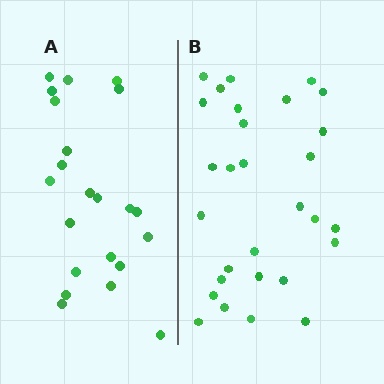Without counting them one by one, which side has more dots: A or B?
Region B (the right region) has more dots.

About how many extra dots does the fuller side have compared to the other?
Region B has roughly 8 or so more dots than region A.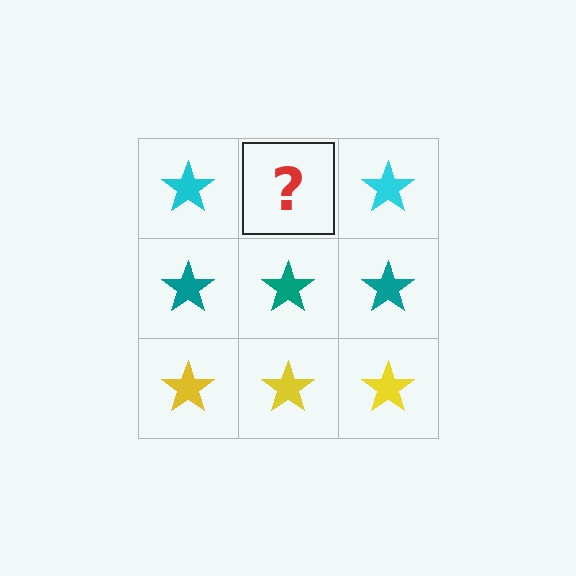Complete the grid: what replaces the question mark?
The question mark should be replaced with a cyan star.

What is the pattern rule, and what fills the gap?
The rule is that each row has a consistent color. The gap should be filled with a cyan star.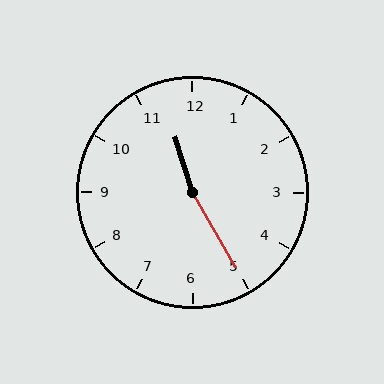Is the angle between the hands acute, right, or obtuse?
It is obtuse.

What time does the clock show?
11:25.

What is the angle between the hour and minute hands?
Approximately 168 degrees.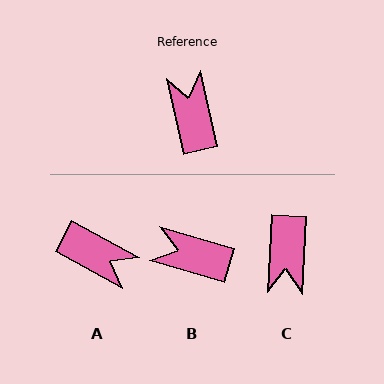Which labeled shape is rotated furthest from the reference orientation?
C, about 165 degrees away.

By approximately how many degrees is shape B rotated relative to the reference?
Approximately 61 degrees counter-clockwise.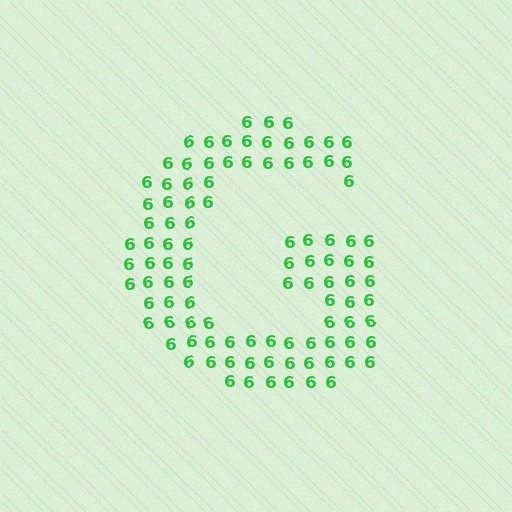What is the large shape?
The large shape is the letter G.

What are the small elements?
The small elements are digit 6's.